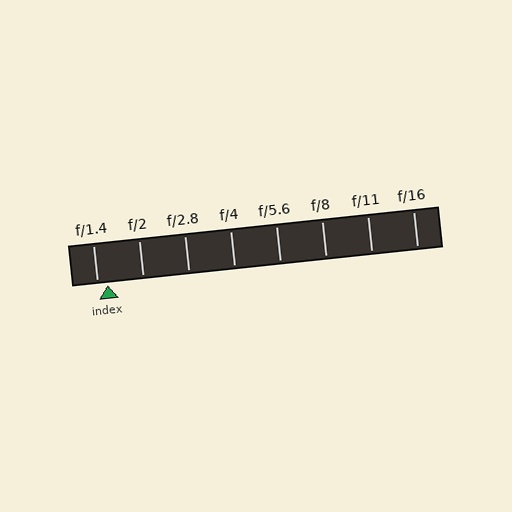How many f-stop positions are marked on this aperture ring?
There are 8 f-stop positions marked.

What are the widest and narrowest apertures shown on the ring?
The widest aperture shown is f/1.4 and the narrowest is f/16.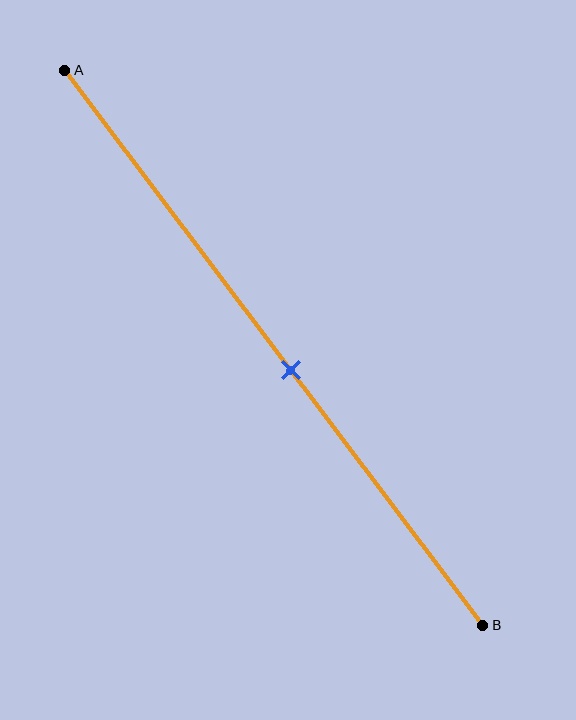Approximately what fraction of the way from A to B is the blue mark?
The blue mark is approximately 55% of the way from A to B.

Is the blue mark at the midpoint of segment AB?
No, the mark is at about 55% from A, not at the 50% midpoint.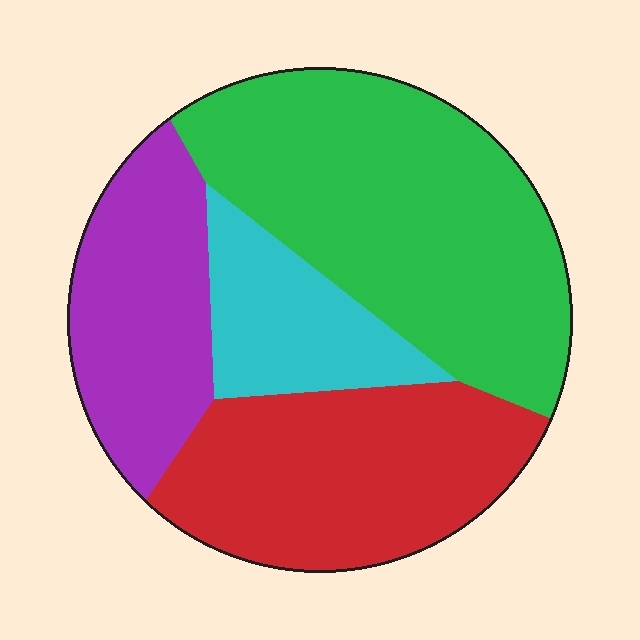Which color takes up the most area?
Green, at roughly 40%.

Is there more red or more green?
Green.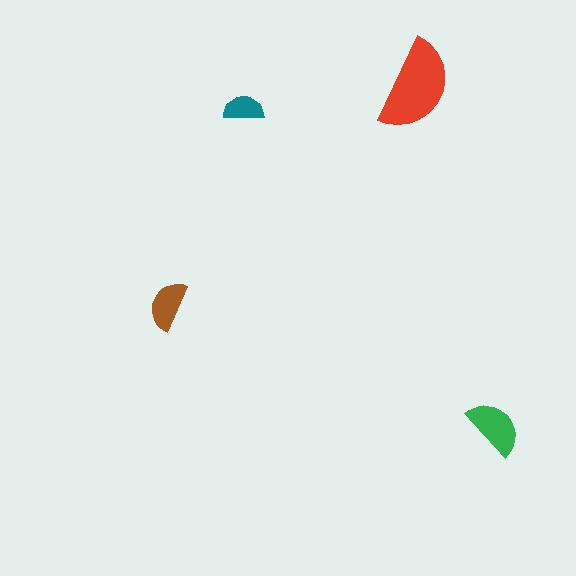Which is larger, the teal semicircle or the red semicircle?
The red one.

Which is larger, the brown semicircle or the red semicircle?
The red one.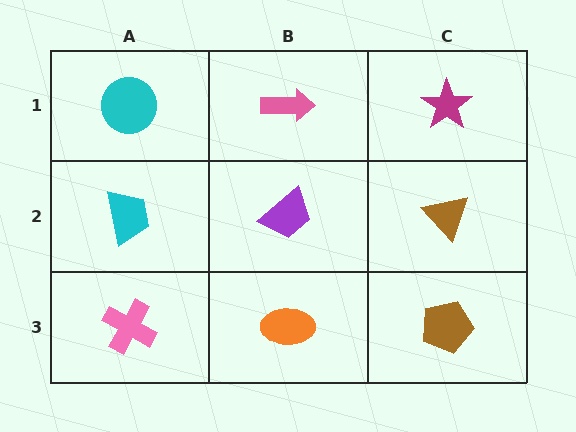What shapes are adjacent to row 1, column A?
A cyan trapezoid (row 2, column A), a pink arrow (row 1, column B).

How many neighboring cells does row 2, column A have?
3.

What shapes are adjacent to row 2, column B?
A pink arrow (row 1, column B), an orange ellipse (row 3, column B), a cyan trapezoid (row 2, column A), a brown triangle (row 2, column C).